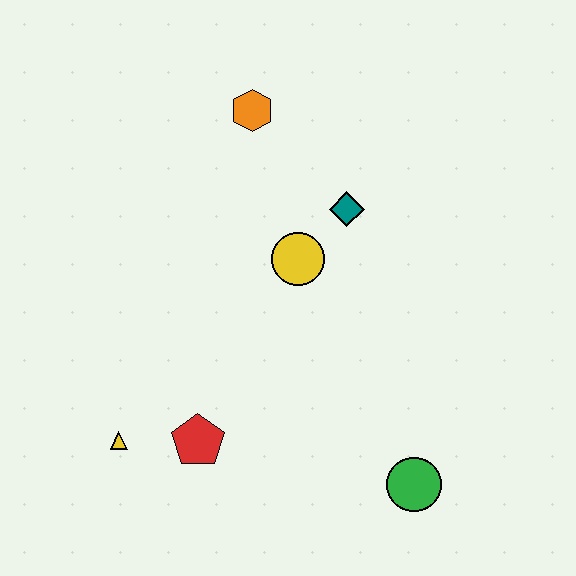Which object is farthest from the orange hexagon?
The green circle is farthest from the orange hexagon.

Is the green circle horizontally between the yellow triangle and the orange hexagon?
No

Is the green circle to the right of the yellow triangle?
Yes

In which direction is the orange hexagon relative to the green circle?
The orange hexagon is above the green circle.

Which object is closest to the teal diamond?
The yellow circle is closest to the teal diamond.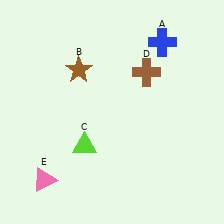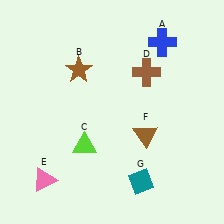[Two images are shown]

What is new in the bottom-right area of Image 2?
A brown triangle (F) was added in the bottom-right area of Image 2.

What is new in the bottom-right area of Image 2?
A teal diamond (G) was added in the bottom-right area of Image 2.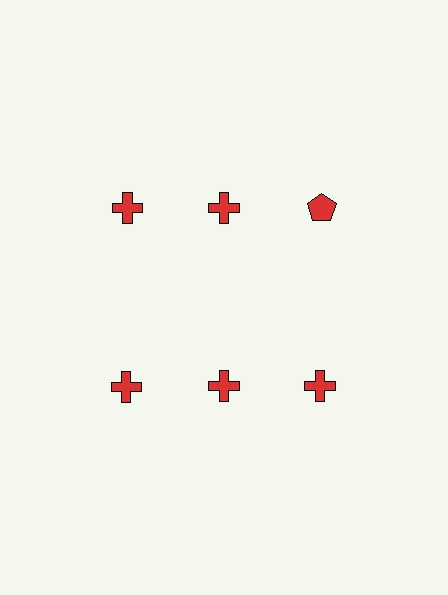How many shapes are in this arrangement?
There are 6 shapes arranged in a grid pattern.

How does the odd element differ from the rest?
It has a different shape: pentagon instead of cross.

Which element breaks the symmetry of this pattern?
The red pentagon in the top row, center column breaks the symmetry. All other shapes are red crosses.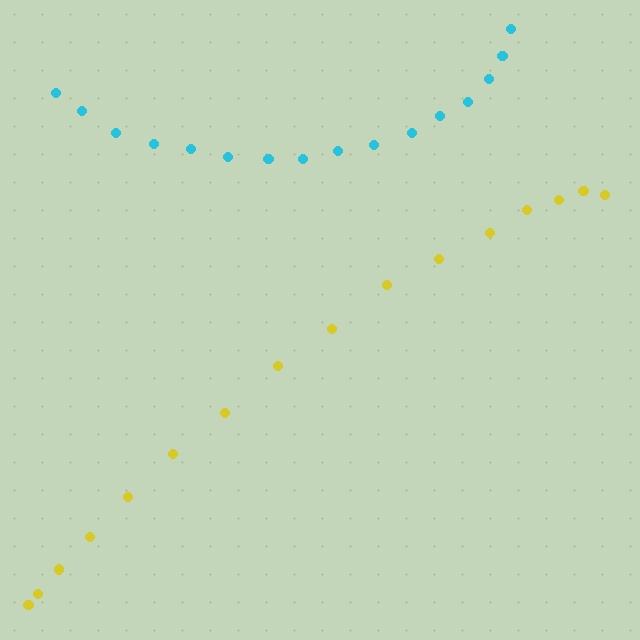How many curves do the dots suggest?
There are 2 distinct paths.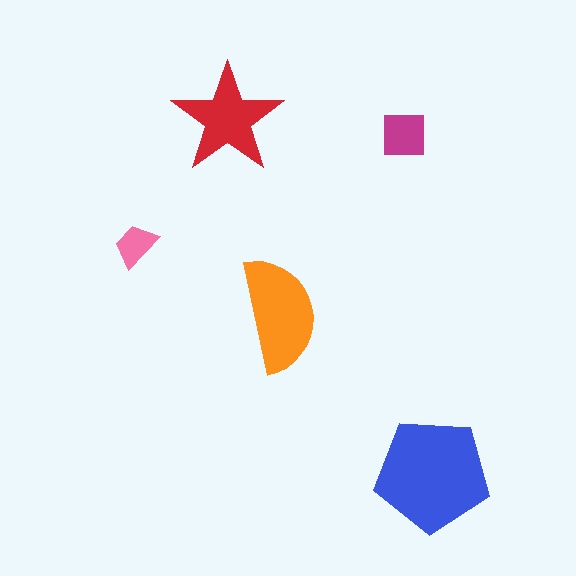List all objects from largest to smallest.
The blue pentagon, the orange semicircle, the red star, the magenta square, the pink trapezoid.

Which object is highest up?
The red star is topmost.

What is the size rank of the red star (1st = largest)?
3rd.